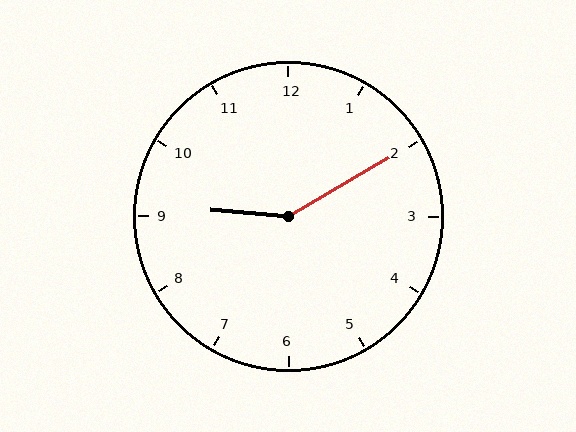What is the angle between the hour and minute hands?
Approximately 145 degrees.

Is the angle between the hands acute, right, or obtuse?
It is obtuse.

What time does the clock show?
9:10.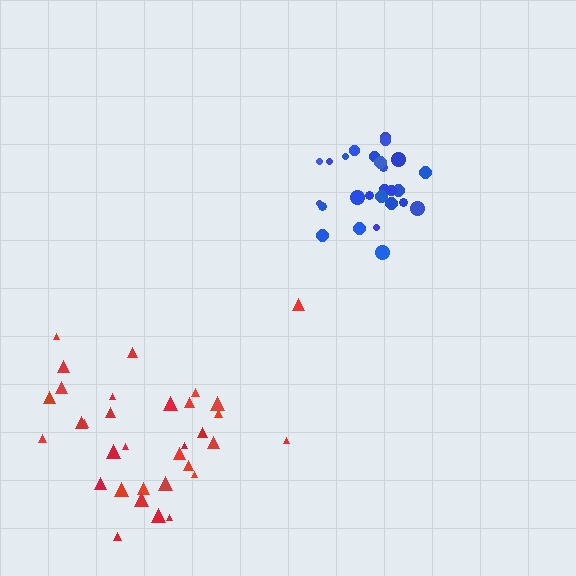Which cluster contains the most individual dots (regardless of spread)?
Red (33).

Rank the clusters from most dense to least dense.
blue, red.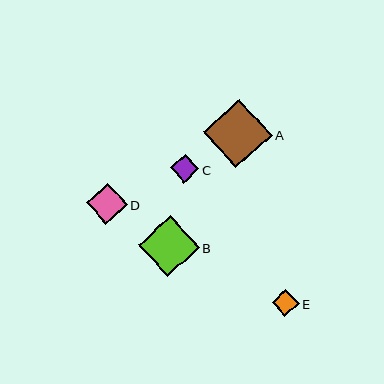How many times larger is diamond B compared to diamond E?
Diamond B is approximately 2.2 times the size of diamond E.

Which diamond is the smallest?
Diamond E is the smallest with a size of approximately 27 pixels.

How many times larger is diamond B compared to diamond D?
Diamond B is approximately 1.5 times the size of diamond D.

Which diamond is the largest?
Diamond A is the largest with a size of approximately 69 pixels.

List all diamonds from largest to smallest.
From largest to smallest: A, B, D, C, E.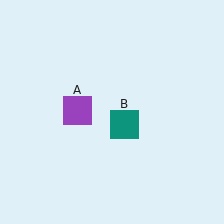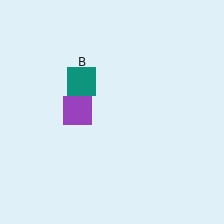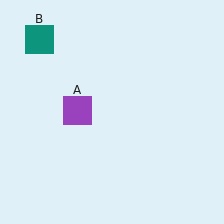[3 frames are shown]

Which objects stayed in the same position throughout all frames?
Purple square (object A) remained stationary.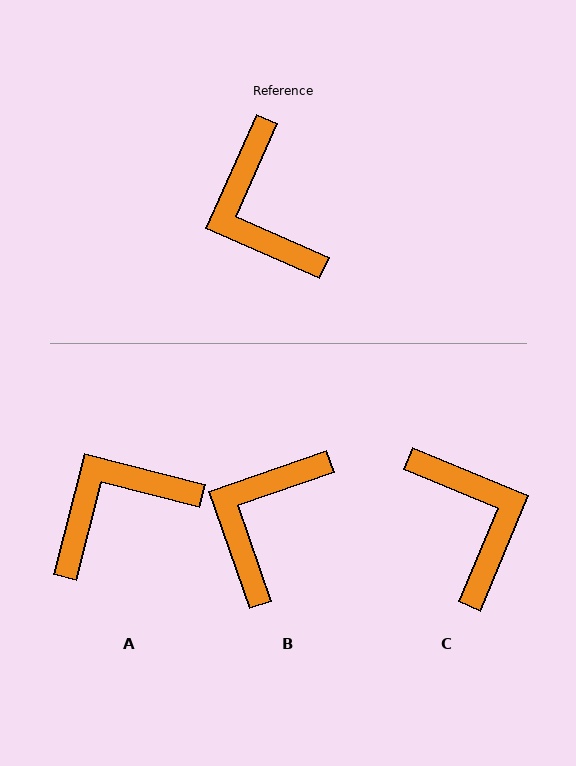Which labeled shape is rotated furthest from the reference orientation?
C, about 179 degrees away.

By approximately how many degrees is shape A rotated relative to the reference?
Approximately 81 degrees clockwise.